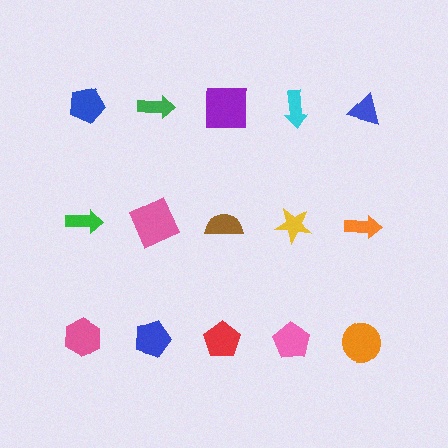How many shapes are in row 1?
5 shapes.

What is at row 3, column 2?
A blue pentagon.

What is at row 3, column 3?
A red pentagon.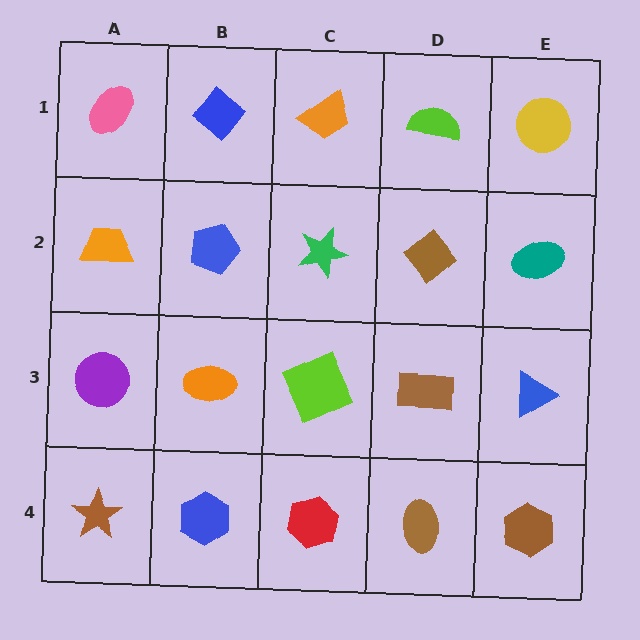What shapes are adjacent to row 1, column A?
An orange trapezoid (row 2, column A), a blue diamond (row 1, column B).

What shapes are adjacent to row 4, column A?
A purple circle (row 3, column A), a blue hexagon (row 4, column B).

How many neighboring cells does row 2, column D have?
4.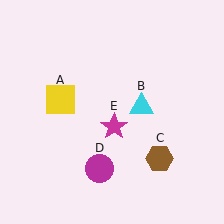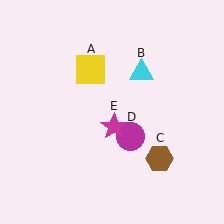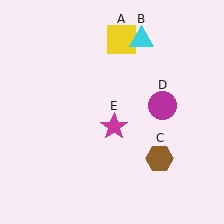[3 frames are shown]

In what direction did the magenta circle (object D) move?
The magenta circle (object D) moved up and to the right.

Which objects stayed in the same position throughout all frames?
Brown hexagon (object C) and magenta star (object E) remained stationary.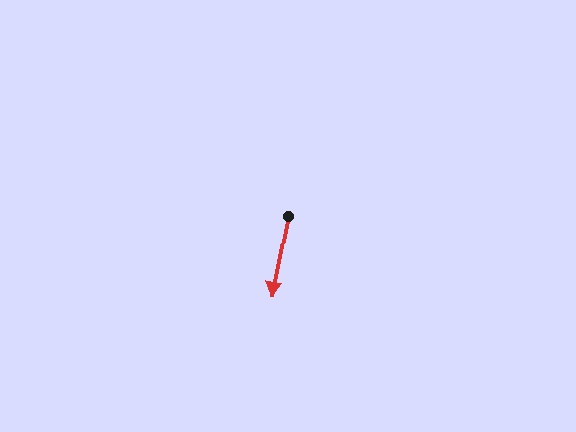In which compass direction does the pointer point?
South.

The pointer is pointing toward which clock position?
Roughly 6 o'clock.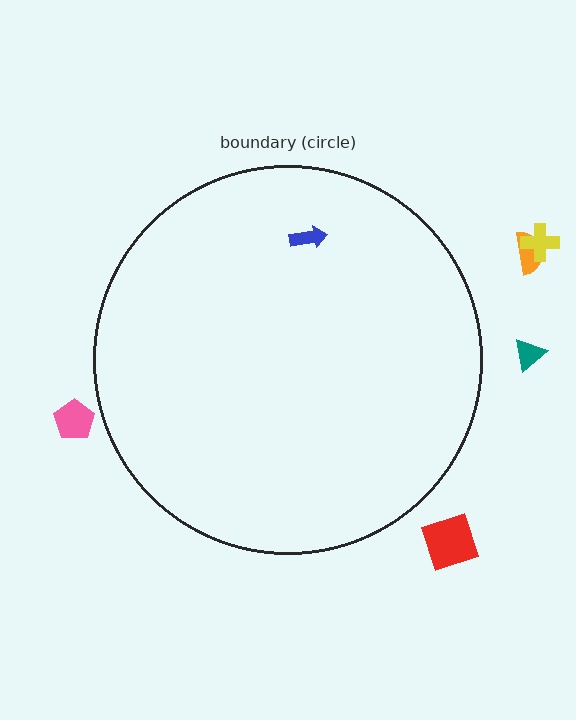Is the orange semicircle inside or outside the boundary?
Outside.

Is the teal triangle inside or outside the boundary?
Outside.